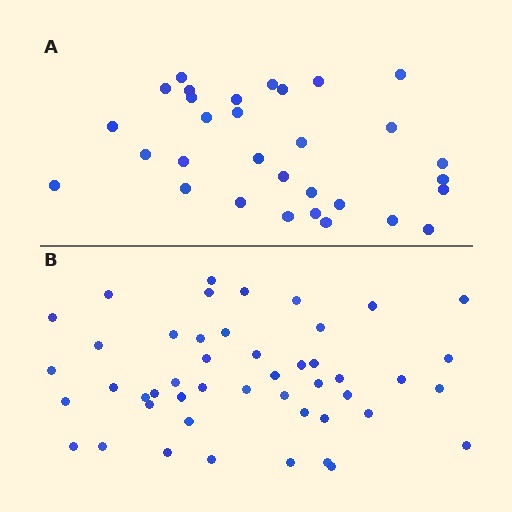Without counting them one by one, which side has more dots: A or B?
Region B (the bottom region) has more dots.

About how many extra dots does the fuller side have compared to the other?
Region B has approximately 15 more dots than region A.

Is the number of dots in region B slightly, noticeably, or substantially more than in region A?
Region B has substantially more. The ratio is roughly 1.5 to 1.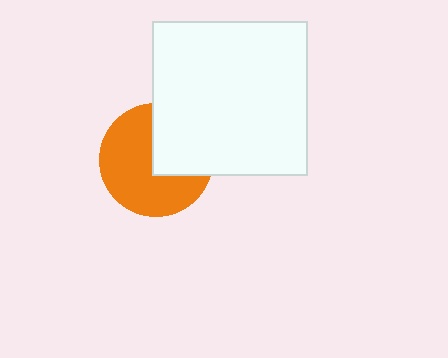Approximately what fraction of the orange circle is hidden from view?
Roughly 37% of the orange circle is hidden behind the white square.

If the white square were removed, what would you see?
You would see the complete orange circle.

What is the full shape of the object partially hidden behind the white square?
The partially hidden object is an orange circle.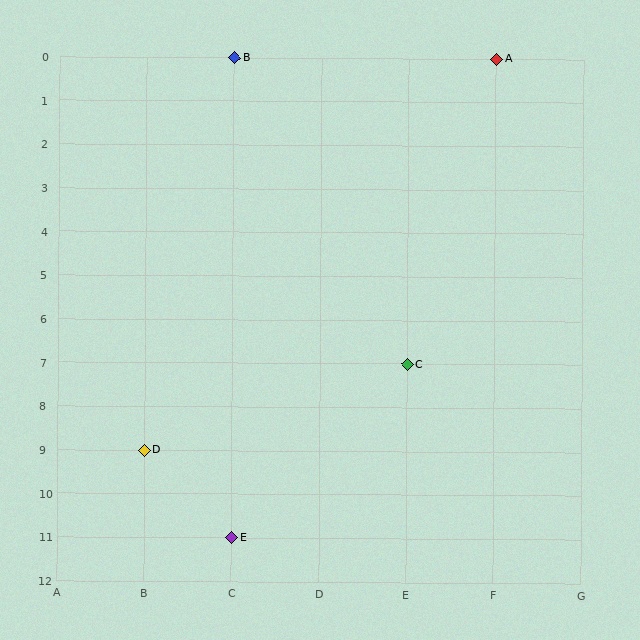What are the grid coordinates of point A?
Point A is at grid coordinates (F, 0).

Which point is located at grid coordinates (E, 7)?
Point C is at (E, 7).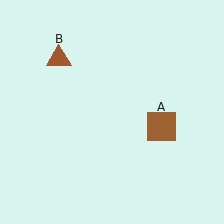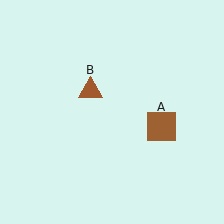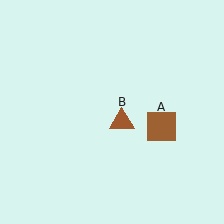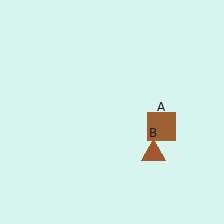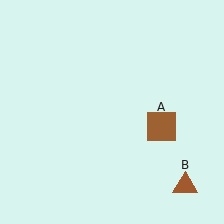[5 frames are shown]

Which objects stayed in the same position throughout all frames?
Brown square (object A) remained stationary.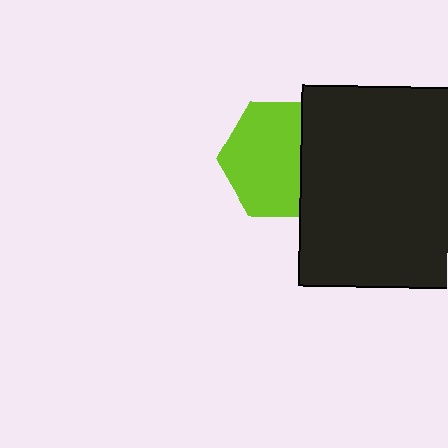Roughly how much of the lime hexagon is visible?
Most of it is visible (roughly 69%).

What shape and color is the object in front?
The object in front is a black rectangle.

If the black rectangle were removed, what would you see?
You would see the complete lime hexagon.